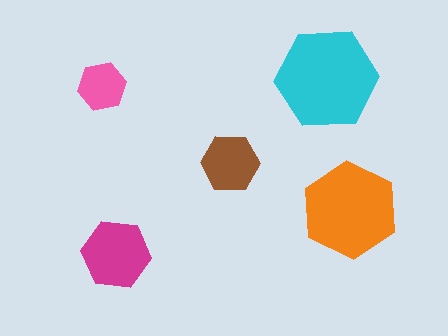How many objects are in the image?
There are 5 objects in the image.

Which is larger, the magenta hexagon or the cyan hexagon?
The cyan one.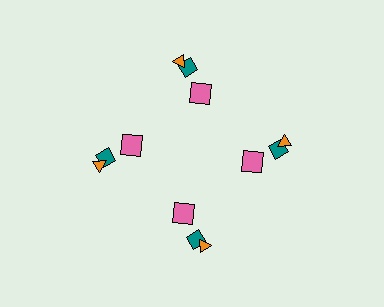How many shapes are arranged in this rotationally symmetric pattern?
There are 12 shapes, arranged in 4 groups of 3.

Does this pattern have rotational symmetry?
Yes, this pattern has 4-fold rotational symmetry. It looks the same after rotating 90 degrees around the center.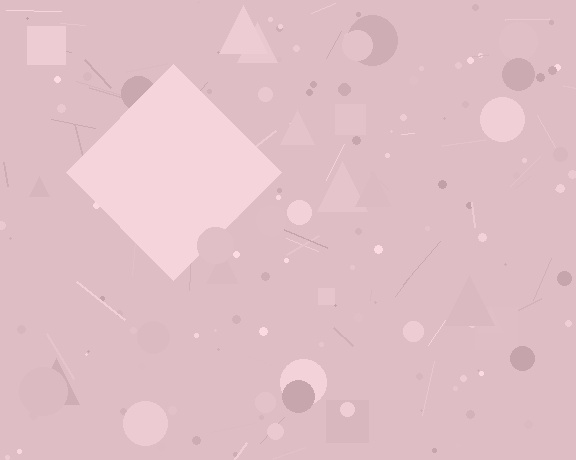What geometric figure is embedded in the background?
A diamond is embedded in the background.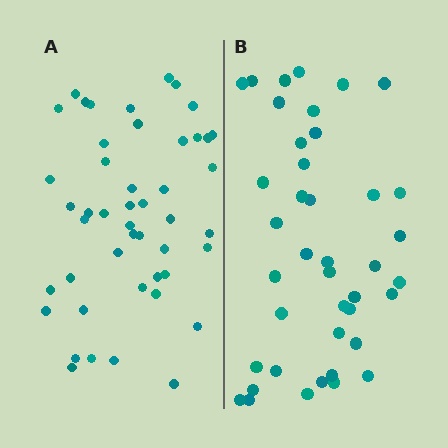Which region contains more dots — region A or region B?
Region A (the left region) has more dots.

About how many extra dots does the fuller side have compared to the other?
Region A has about 6 more dots than region B.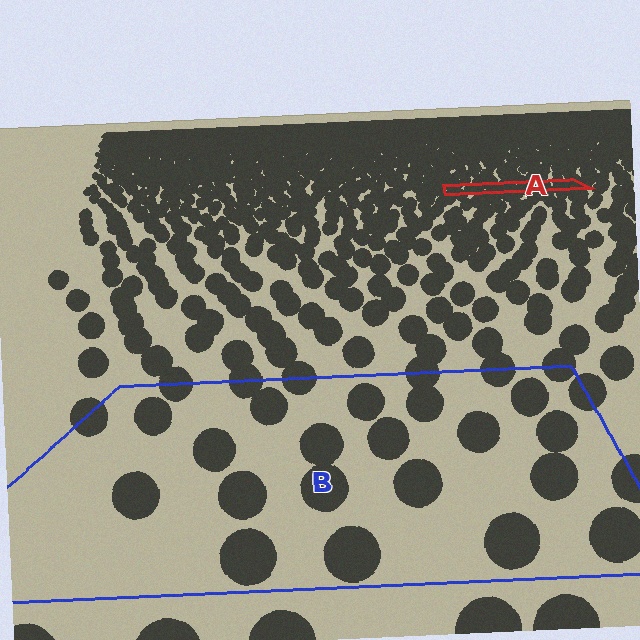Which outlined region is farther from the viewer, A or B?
Region A is farther from the viewer — the texture elements inside it appear smaller and more densely packed.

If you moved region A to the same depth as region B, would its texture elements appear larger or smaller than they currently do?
They would appear larger. At a closer depth, the same texture elements are projected at a bigger on-screen size.